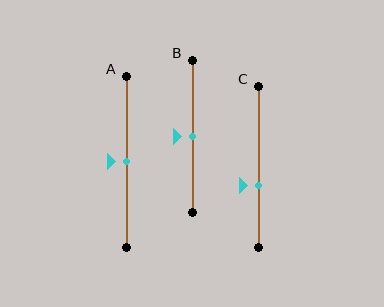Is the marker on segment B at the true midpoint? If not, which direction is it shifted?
Yes, the marker on segment B is at the true midpoint.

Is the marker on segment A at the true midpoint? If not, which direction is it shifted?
Yes, the marker on segment A is at the true midpoint.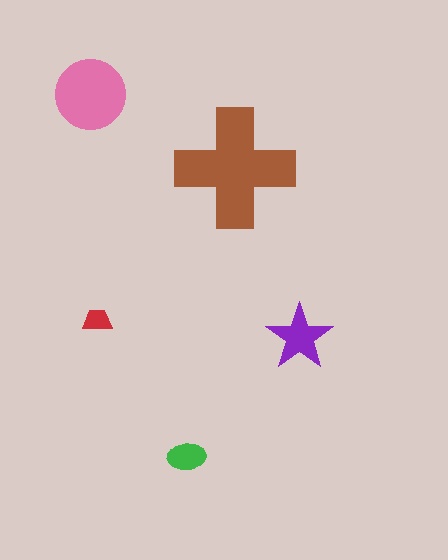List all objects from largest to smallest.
The brown cross, the pink circle, the purple star, the green ellipse, the red trapezoid.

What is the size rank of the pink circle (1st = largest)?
2nd.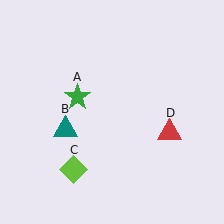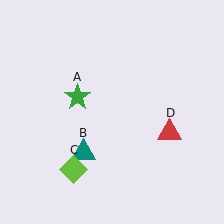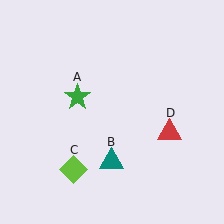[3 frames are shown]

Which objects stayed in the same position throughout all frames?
Green star (object A) and lime diamond (object C) and red triangle (object D) remained stationary.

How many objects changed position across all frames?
1 object changed position: teal triangle (object B).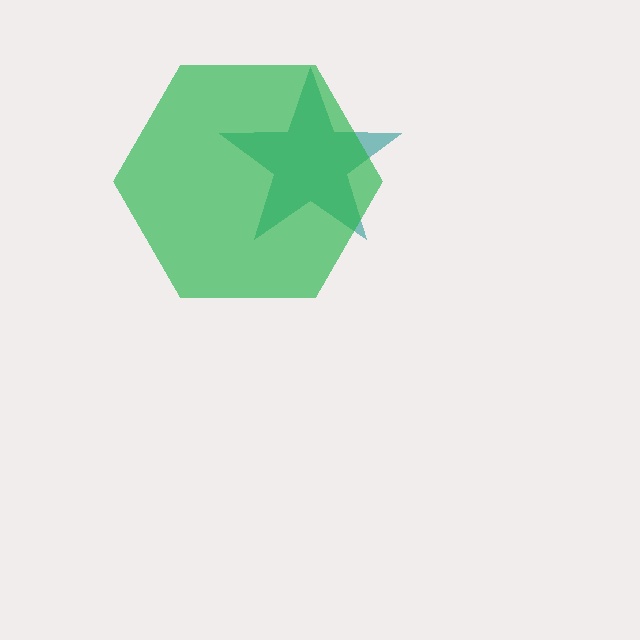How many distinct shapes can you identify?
There are 2 distinct shapes: a teal star, a green hexagon.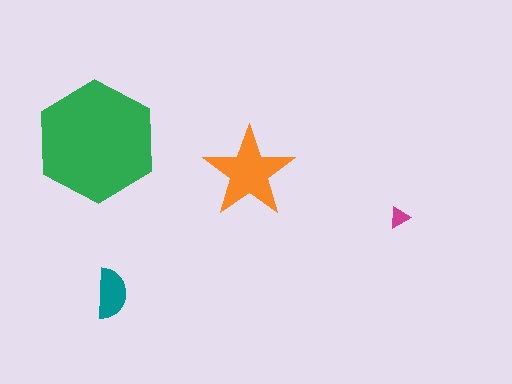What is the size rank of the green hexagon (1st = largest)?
1st.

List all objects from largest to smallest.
The green hexagon, the orange star, the teal semicircle, the magenta triangle.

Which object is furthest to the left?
The green hexagon is leftmost.